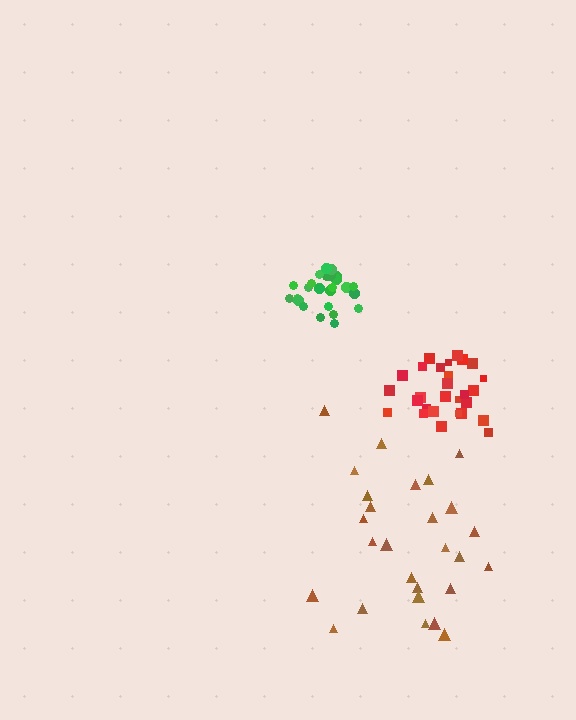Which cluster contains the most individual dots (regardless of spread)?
Red (29).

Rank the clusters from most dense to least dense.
green, red, brown.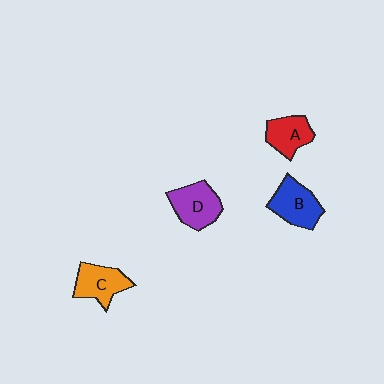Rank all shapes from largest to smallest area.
From largest to smallest: B (blue), D (purple), C (orange), A (red).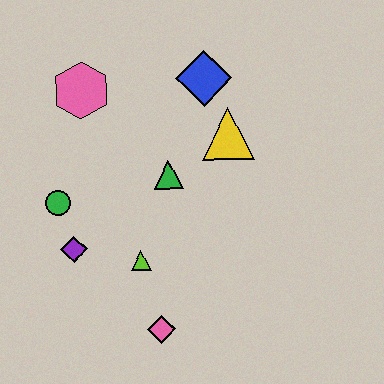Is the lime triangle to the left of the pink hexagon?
No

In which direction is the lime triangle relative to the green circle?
The lime triangle is to the right of the green circle.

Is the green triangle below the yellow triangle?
Yes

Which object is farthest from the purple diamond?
The blue diamond is farthest from the purple diamond.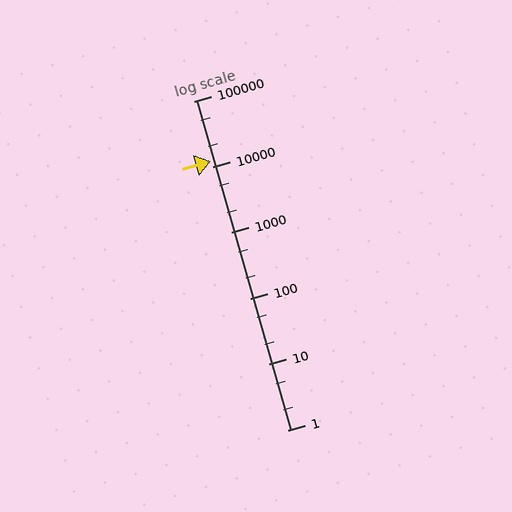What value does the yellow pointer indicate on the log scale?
The pointer indicates approximately 12000.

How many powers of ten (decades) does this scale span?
The scale spans 5 decades, from 1 to 100000.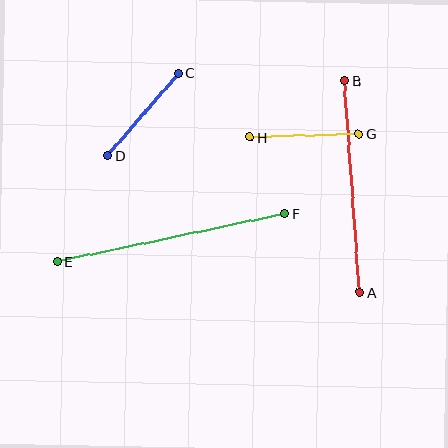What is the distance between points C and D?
The distance is approximately 108 pixels.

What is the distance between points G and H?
The distance is approximately 109 pixels.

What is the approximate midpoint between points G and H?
The midpoint is at approximately (304, 136) pixels.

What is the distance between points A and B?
The distance is approximately 212 pixels.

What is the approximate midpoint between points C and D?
The midpoint is at approximately (143, 115) pixels.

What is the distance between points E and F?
The distance is approximately 233 pixels.